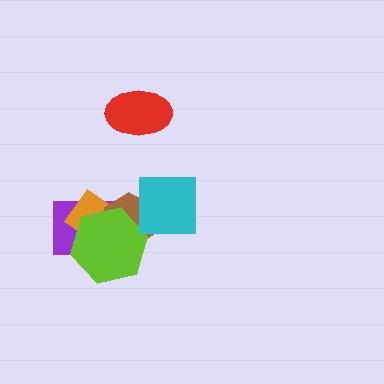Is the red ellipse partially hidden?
No, no other shape covers it.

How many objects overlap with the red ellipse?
0 objects overlap with the red ellipse.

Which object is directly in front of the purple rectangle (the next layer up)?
The orange diamond is directly in front of the purple rectangle.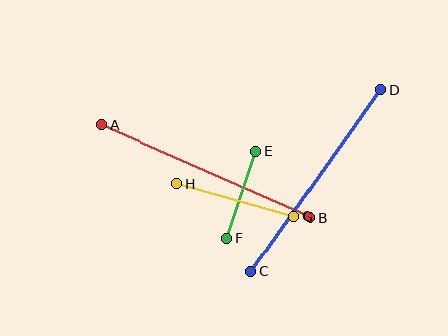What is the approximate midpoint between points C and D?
The midpoint is at approximately (316, 181) pixels.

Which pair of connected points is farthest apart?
Points A and B are farthest apart.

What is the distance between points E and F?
The distance is approximately 92 pixels.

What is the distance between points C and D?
The distance is approximately 224 pixels.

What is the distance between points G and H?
The distance is approximately 121 pixels.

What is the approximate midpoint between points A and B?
The midpoint is at approximately (206, 171) pixels.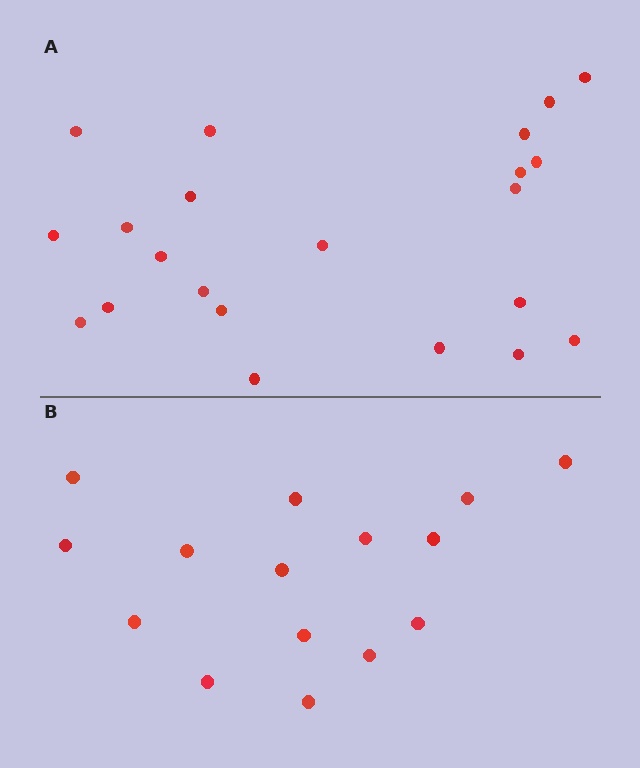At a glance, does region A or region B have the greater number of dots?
Region A (the top region) has more dots.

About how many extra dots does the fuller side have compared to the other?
Region A has roughly 8 or so more dots than region B.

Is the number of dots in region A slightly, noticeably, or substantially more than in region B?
Region A has substantially more. The ratio is roughly 1.5 to 1.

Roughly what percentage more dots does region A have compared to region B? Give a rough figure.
About 45% more.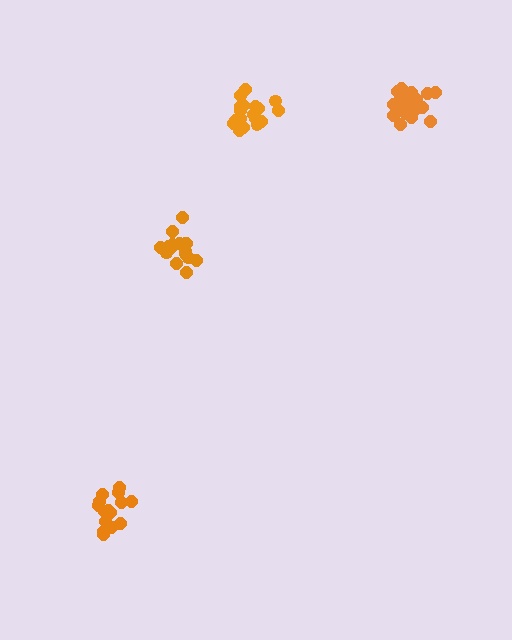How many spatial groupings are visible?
There are 4 spatial groupings.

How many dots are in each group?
Group 1: 18 dots, Group 2: 20 dots, Group 3: 16 dots, Group 4: 21 dots (75 total).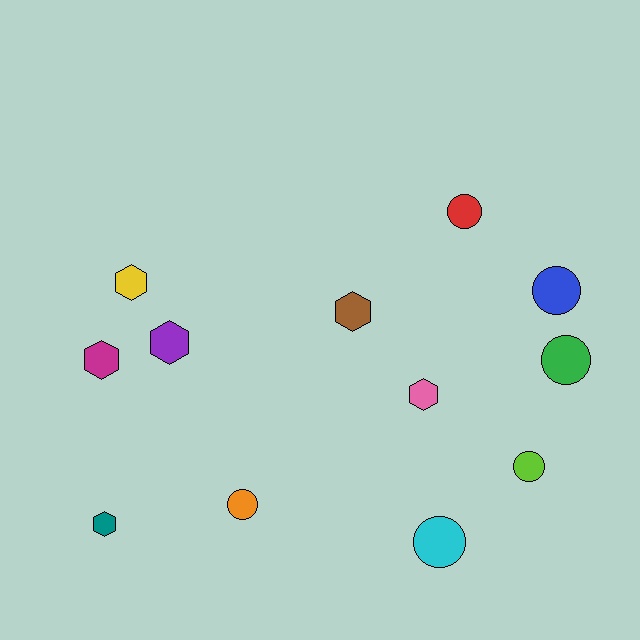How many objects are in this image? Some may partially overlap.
There are 12 objects.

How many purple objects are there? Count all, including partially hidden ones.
There is 1 purple object.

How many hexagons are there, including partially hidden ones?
There are 6 hexagons.